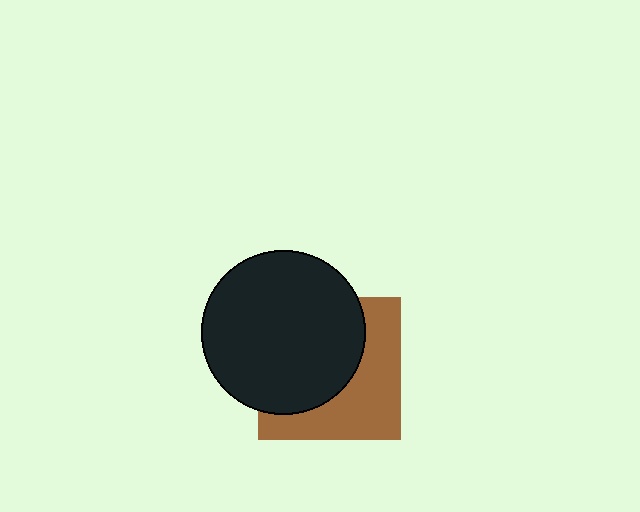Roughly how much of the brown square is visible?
About half of it is visible (roughly 45%).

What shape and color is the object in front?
The object in front is a black circle.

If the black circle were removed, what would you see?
You would see the complete brown square.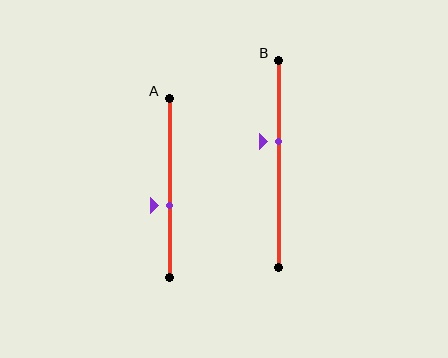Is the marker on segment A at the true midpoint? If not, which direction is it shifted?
No, the marker on segment A is shifted downward by about 10% of the segment length.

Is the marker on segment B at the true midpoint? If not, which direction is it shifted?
No, the marker on segment B is shifted upward by about 11% of the segment length.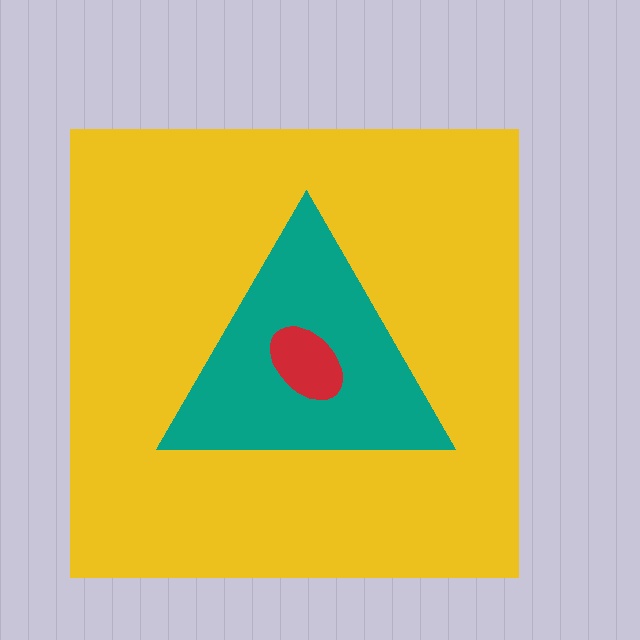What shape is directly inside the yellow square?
The teal triangle.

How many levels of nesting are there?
3.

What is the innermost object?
The red ellipse.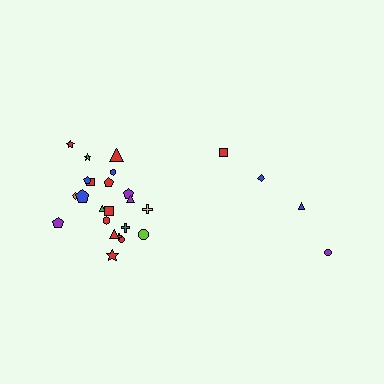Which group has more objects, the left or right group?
The left group.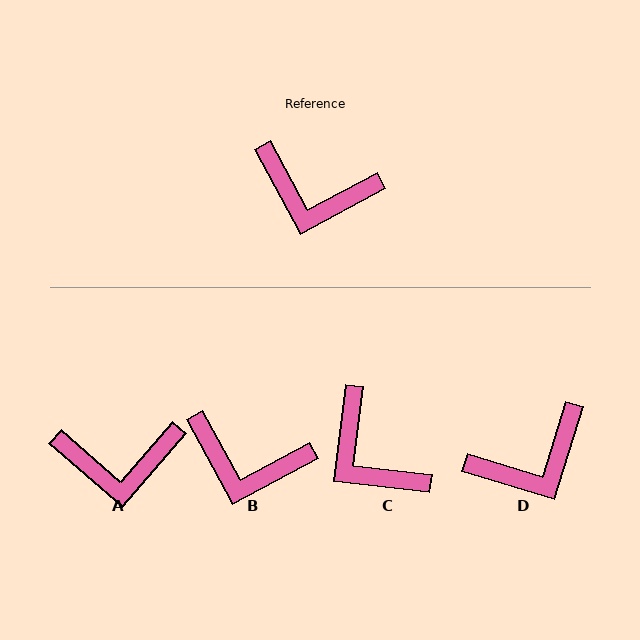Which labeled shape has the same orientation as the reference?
B.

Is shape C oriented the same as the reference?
No, it is off by about 35 degrees.